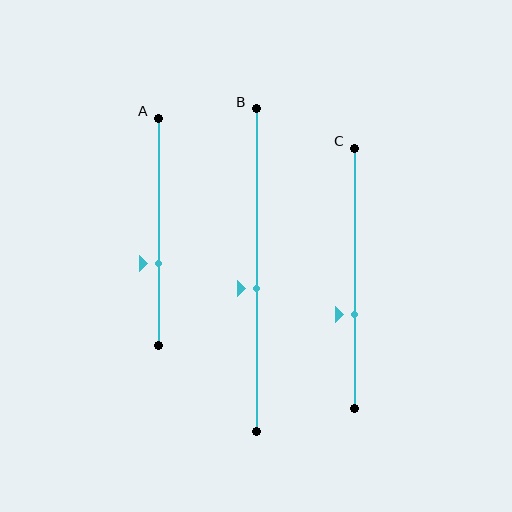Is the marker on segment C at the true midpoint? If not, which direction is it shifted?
No, the marker on segment C is shifted downward by about 14% of the segment length.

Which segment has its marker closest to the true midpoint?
Segment B has its marker closest to the true midpoint.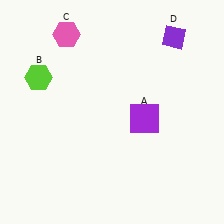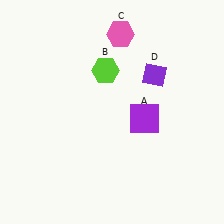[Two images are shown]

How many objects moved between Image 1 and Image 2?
3 objects moved between the two images.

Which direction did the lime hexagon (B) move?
The lime hexagon (B) moved right.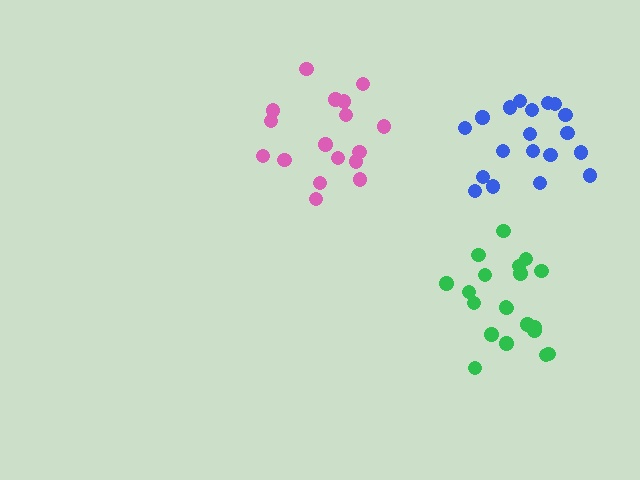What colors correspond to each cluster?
The clusters are colored: green, pink, blue.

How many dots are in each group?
Group 1: 20 dots, Group 2: 17 dots, Group 3: 19 dots (56 total).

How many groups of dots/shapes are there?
There are 3 groups.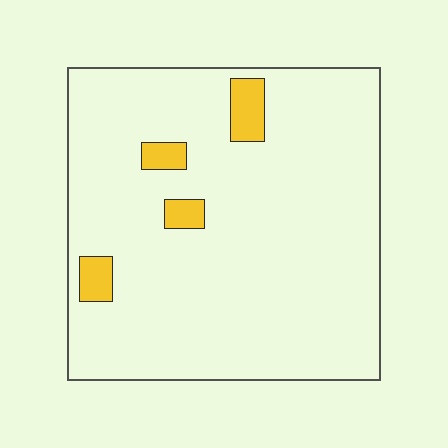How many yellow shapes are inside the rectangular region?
4.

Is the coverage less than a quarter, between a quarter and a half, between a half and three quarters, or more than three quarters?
Less than a quarter.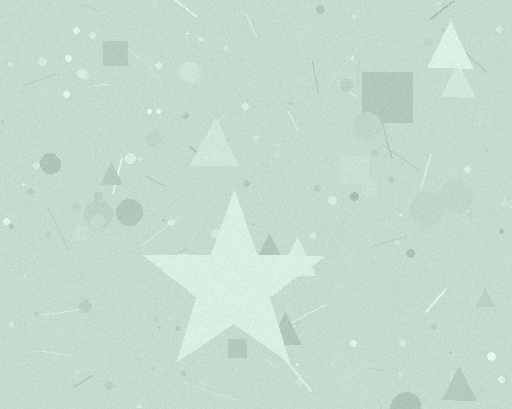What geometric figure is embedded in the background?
A star is embedded in the background.